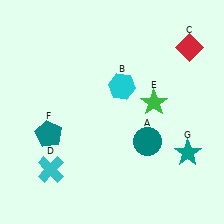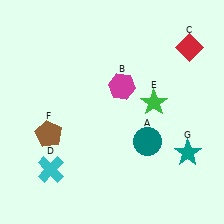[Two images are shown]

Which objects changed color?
B changed from cyan to magenta. F changed from teal to brown.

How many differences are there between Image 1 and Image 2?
There are 2 differences between the two images.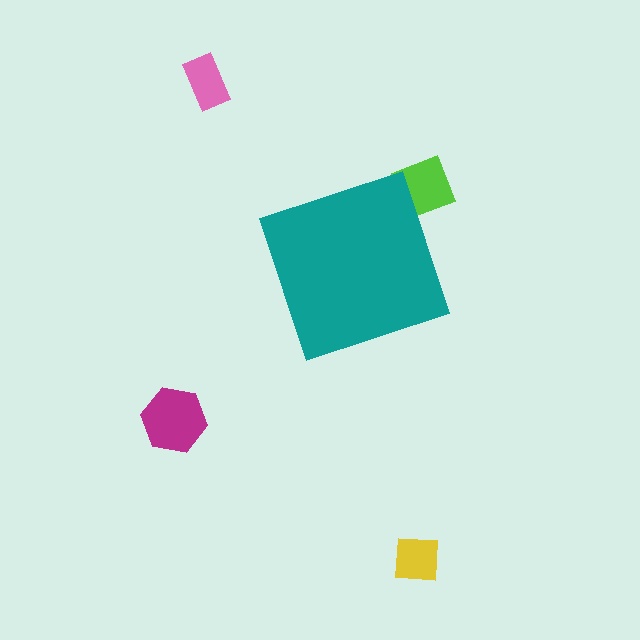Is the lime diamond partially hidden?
Yes, the lime diamond is partially hidden behind the teal diamond.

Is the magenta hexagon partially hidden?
No, the magenta hexagon is fully visible.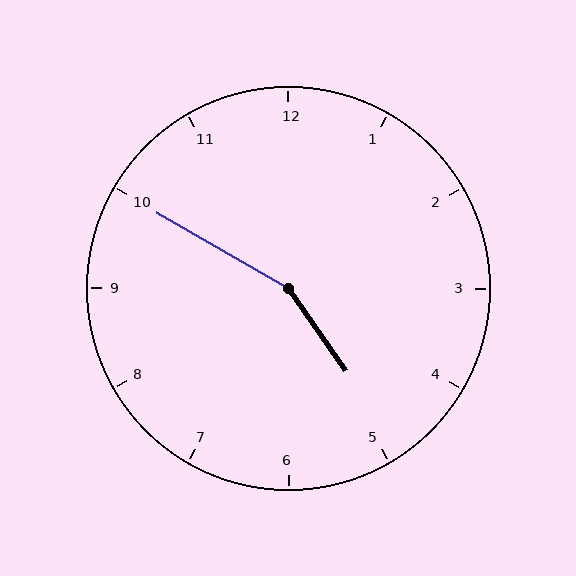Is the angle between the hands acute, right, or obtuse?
It is obtuse.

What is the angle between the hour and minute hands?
Approximately 155 degrees.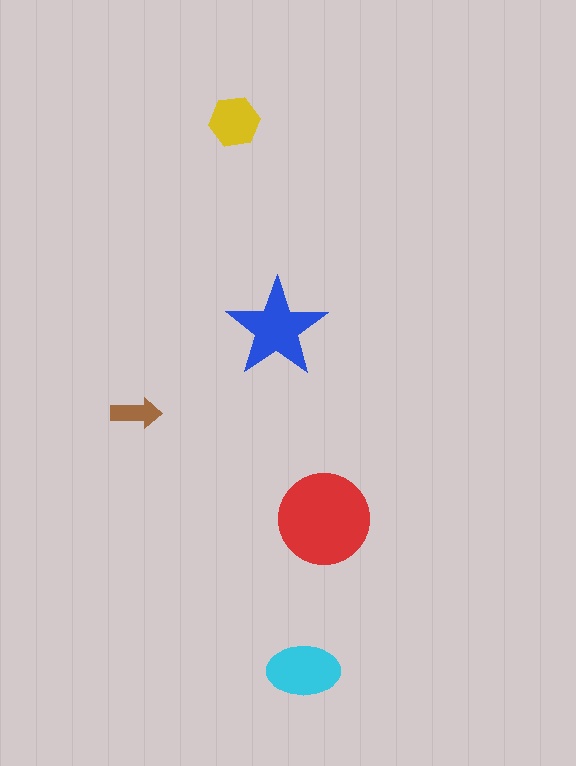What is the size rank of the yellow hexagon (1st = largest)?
4th.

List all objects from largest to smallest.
The red circle, the blue star, the cyan ellipse, the yellow hexagon, the brown arrow.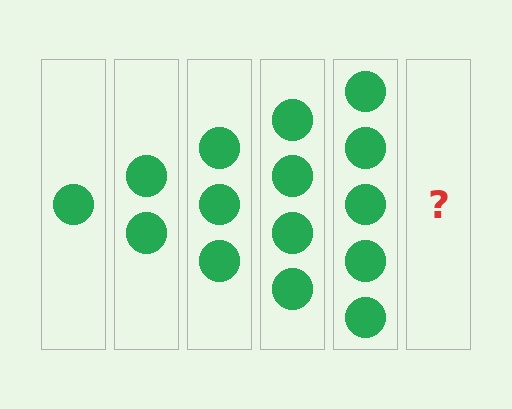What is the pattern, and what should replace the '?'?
The pattern is that each step adds one more circle. The '?' should be 6 circles.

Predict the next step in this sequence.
The next step is 6 circles.